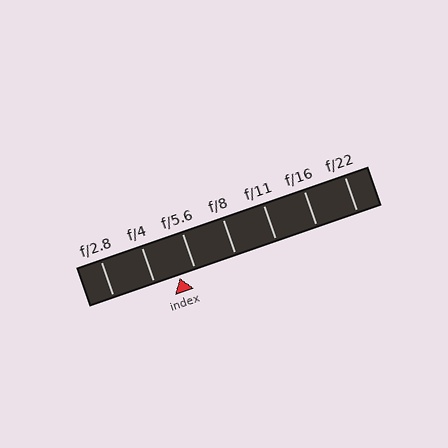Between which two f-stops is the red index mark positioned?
The index mark is between f/4 and f/5.6.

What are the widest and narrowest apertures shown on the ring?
The widest aperture shown is f/2.8 and the narrowest is f/22.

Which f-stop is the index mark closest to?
The index mark is closest to f/5.6.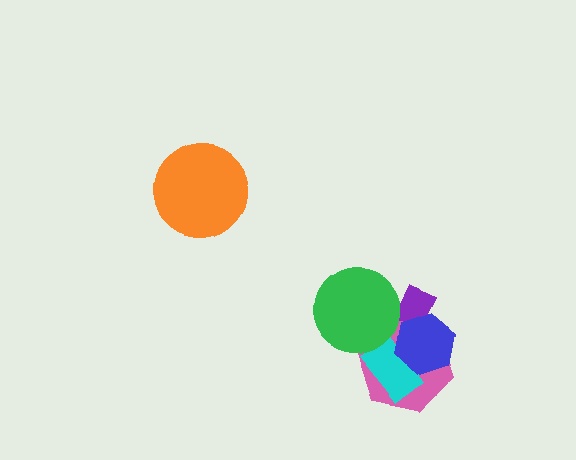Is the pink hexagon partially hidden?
Yes, it is partially covered by another shape.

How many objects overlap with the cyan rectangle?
3 objects overlap with the cyan rectangle.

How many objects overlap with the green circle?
2 objects overlap with the green circle.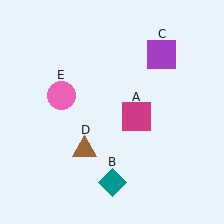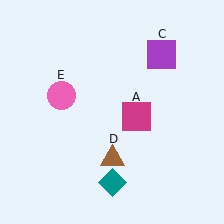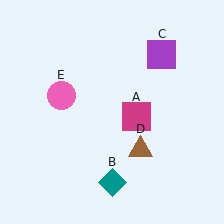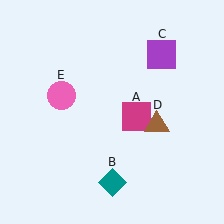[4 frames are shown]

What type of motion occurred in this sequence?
The brown triangle (object D) rotated counterclockwise around the center of the scene.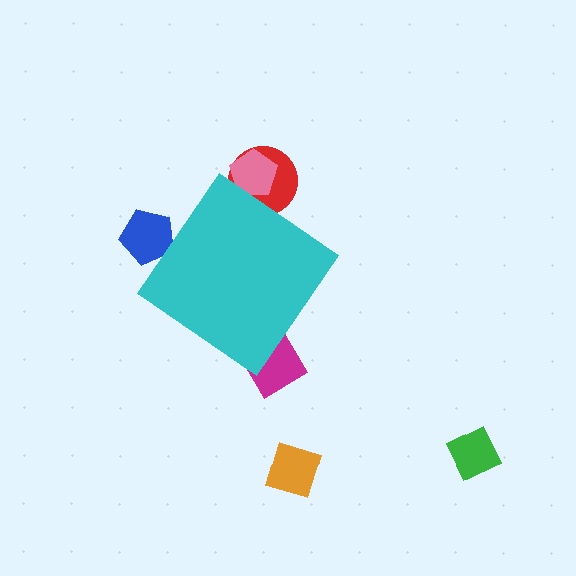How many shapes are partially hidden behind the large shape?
4 shapes are partially hidden.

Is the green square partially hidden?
No, the green square is fully visible.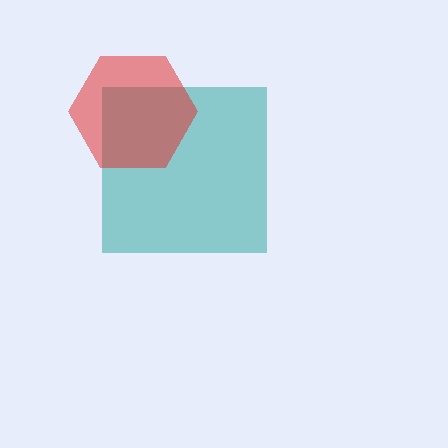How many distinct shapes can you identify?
There are 2 distinct shapes: a teal square, a red hexagon.